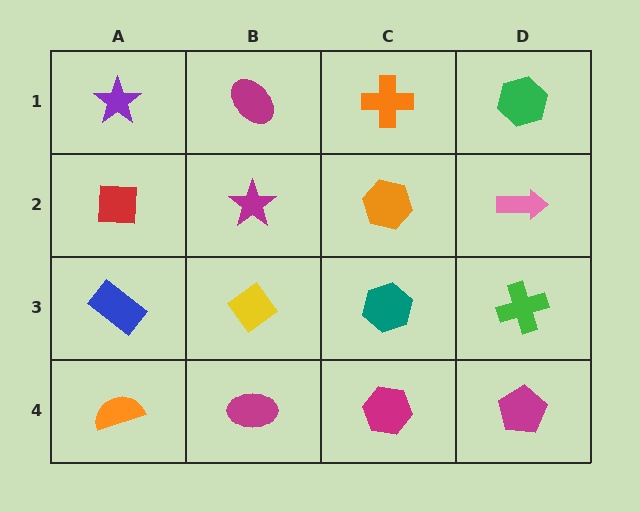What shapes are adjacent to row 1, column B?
A magenta star (row 2, column B), a purple star (row 1, column A), an orange cross (row 1, column C).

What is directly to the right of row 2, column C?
A pink arrow.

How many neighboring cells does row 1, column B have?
3.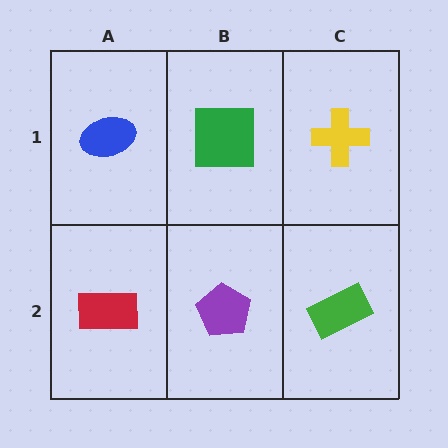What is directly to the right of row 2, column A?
A purple pentagon.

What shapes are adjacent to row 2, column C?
A yellow cross (row 1, column C), a purple pentagon (row 2, column B).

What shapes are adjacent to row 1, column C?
A green rectangle (row 2, column C), a green square (row 1, column B).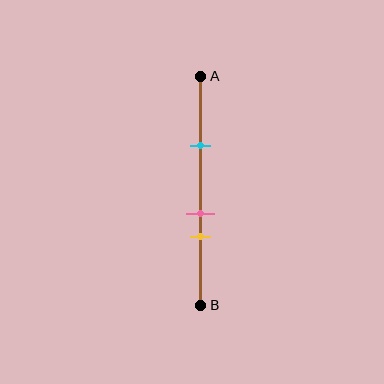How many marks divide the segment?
There are 3 marks dividing the segment.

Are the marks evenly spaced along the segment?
No, the marks are not evenly spaced.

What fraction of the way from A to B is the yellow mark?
The yellow mark is approximately 70% (0.7) of the way from A to B.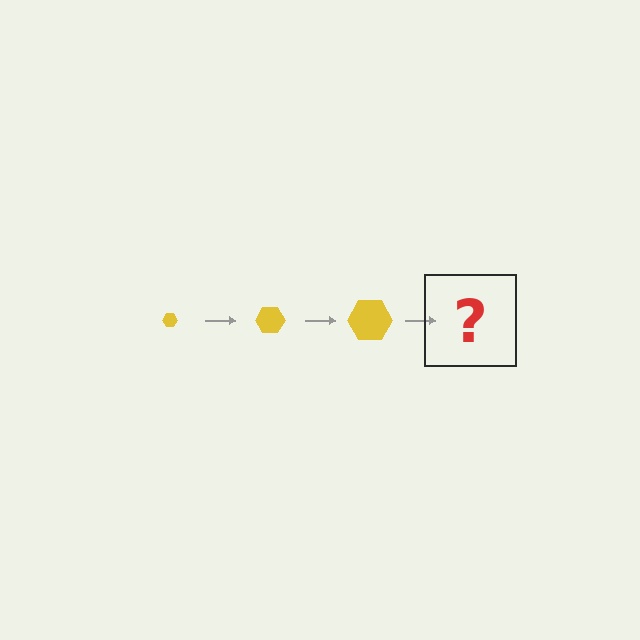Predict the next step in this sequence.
The next step is a yellow hexagon, larger than the previous one.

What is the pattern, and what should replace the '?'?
The pattern is that the hexagon gets progressively larger each step. The '?' should be a yellow hexagon, larger than the previous one.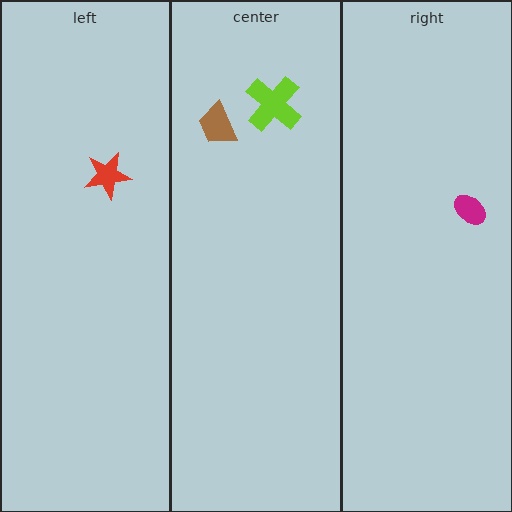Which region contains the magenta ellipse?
The right region.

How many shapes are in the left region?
1.